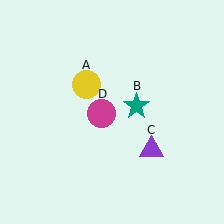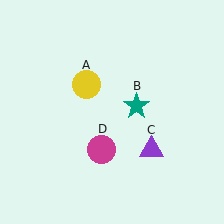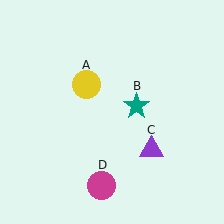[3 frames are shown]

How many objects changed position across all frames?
1 object changed position: magenta circle (object D).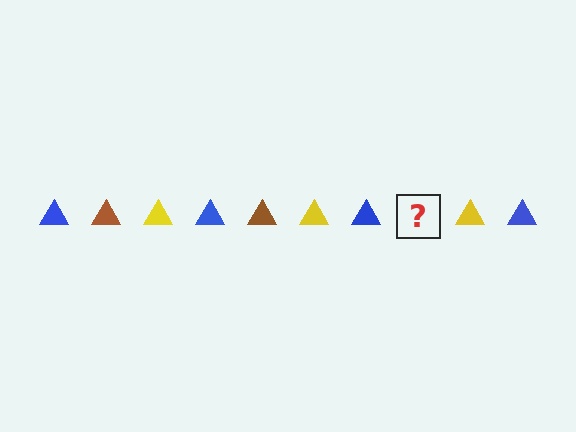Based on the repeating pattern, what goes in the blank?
The blank should be a brown triangle.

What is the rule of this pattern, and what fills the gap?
The rule is that the pattern cycles through blue, brown, yellow triangles. The gap should be filled with a brown triangle.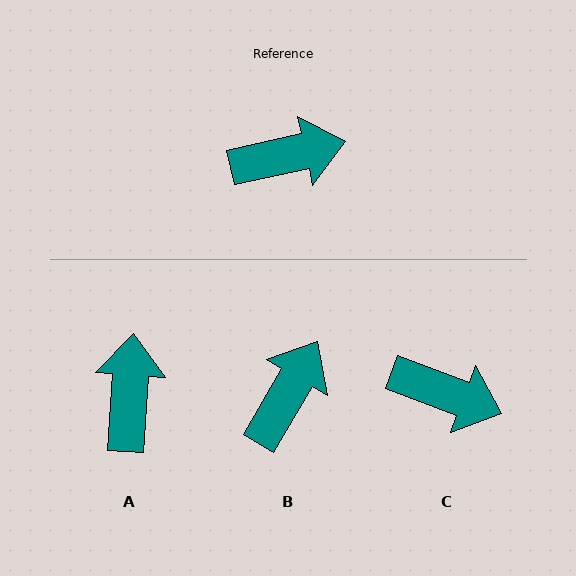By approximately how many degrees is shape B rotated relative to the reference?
Approximately 47 degrees counter-clockwise.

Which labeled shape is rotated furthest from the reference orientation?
A, about 74 degrees away.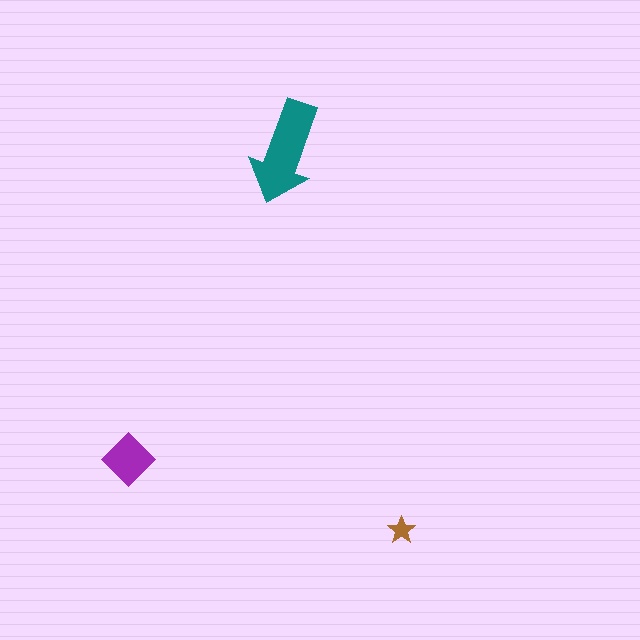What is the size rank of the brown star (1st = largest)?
3rd.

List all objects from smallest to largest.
The brown star, the purple diamond, the teal arrow.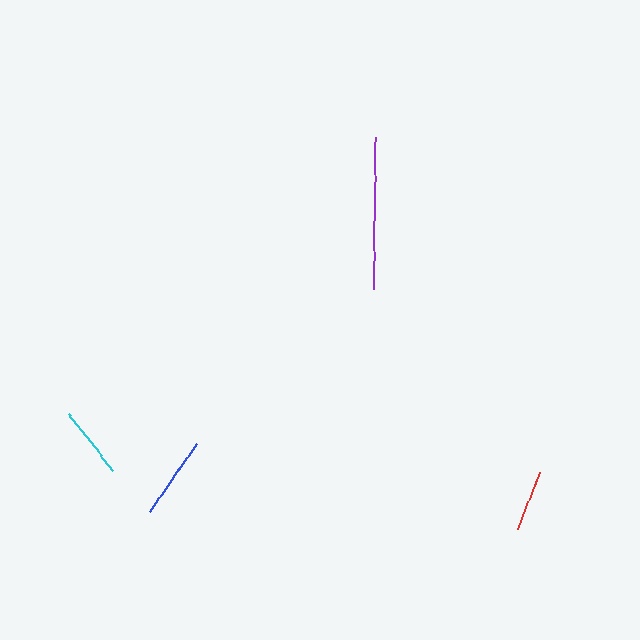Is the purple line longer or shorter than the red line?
The purple line is longer than the red line.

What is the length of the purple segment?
The purple segment is approximately 152 pixels long.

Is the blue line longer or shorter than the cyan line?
The blue line is longer than the cyan line.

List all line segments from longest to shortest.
From longest to shortest: purple, blue, cyan, red.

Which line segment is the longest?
The purple line is the longest at approximately 152 pixels.